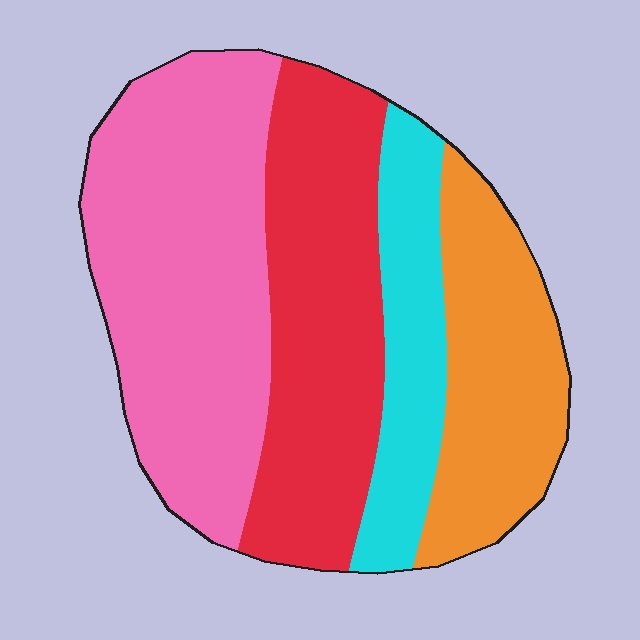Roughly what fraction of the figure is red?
Red takes up about one quarter (1/4) of the figure.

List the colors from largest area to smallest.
From largest to smallest: pink, red, orange, cyan.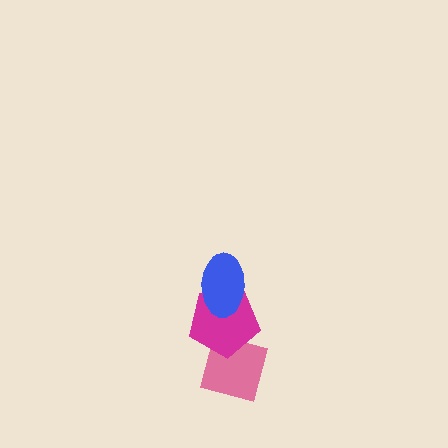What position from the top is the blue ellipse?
The blue ellipse is 1st from the top.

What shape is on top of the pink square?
The magenta pentagon is on top of the pink square.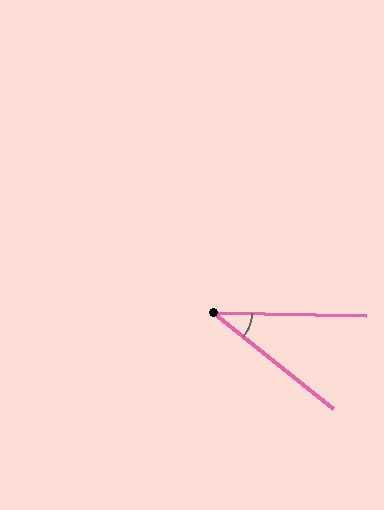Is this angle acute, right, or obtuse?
It is acute.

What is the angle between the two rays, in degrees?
Approximately 37 degrees.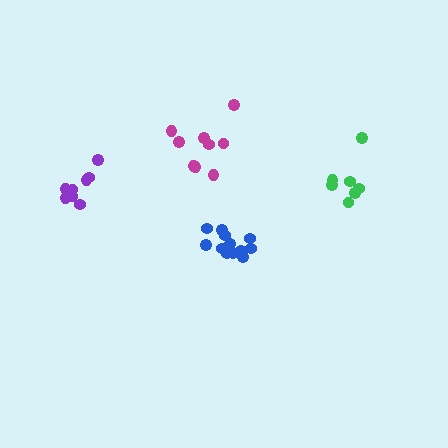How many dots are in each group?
Group 1: 12 dots, Group 2: 8 dots, Group 3: 7 dots, Group 4: 9 dots (36 total).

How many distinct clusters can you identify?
There are 4 distinct clusters.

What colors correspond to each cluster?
The clusters are colored: blue, purple, green, magenta.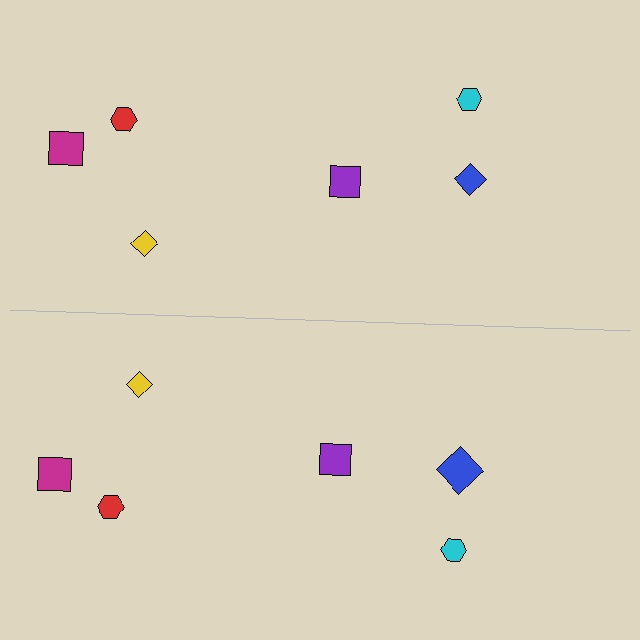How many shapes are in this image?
There are 12 shapes in this image.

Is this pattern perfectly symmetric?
No, the pattern is not perfectly symmetric. The blue diamond on the bottom side has a different size than its mirror counterpart.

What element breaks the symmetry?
The blue diamond on the bottom side has a different size than its mirror counterpart.